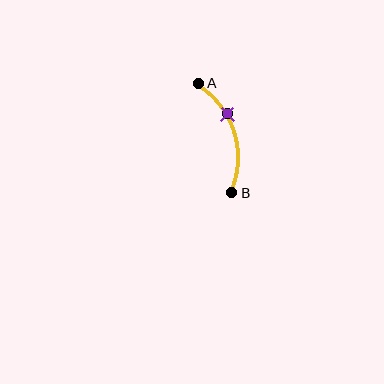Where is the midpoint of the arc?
The arc midpoint is the point on the curve farthest from the straight line joining A and B. It sits to the right of that line.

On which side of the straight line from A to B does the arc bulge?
The arc bulges to the right of the straight line connecting A and B.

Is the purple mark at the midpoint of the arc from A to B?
No. The purple mark lies on the arc but is closer to endpoint A. The arc midpoint would be at the point on the curve equidistant along the arc from both A and B.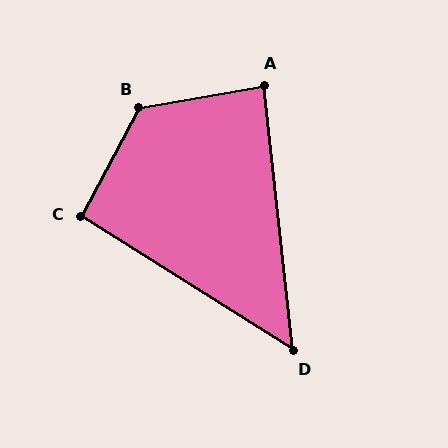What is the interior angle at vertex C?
Approximately 94 degrees (approximately right).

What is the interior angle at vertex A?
Approximately 86 degrees (approximately right).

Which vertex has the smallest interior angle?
D, at approximately 52 degrees.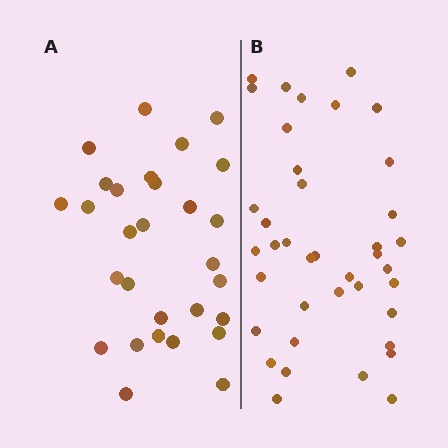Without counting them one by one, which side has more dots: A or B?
Region B (the right region) has more dots.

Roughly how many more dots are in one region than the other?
Region B has roughly 10 or so more dots than region A.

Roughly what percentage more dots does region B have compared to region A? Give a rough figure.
About 35% more.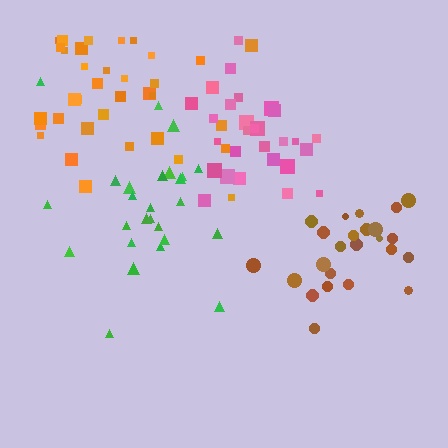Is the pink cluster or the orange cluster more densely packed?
Pink.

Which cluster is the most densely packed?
Pink.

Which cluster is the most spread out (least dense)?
Green.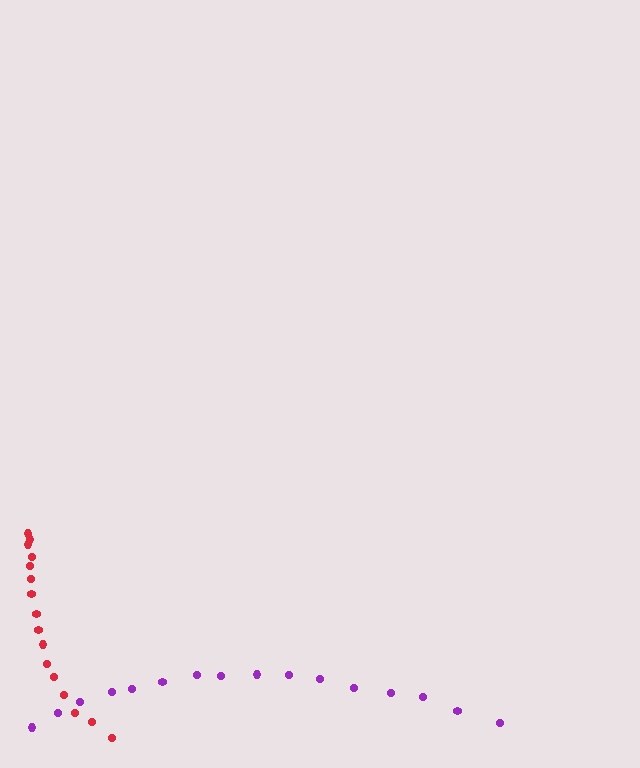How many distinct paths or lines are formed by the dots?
There are 2 distinct paths.